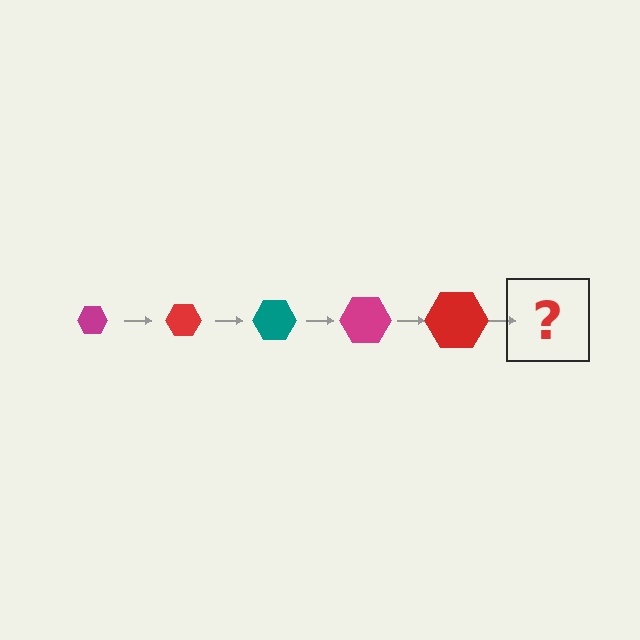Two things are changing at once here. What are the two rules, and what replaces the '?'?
The two rules are that the hexagon grows larger each step and the color cycles through magenta, red, and teal. The '?' should be a teal hexagon, larger than the previous one.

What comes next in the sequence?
The next element should be a teal hexagon, larger than the previous one.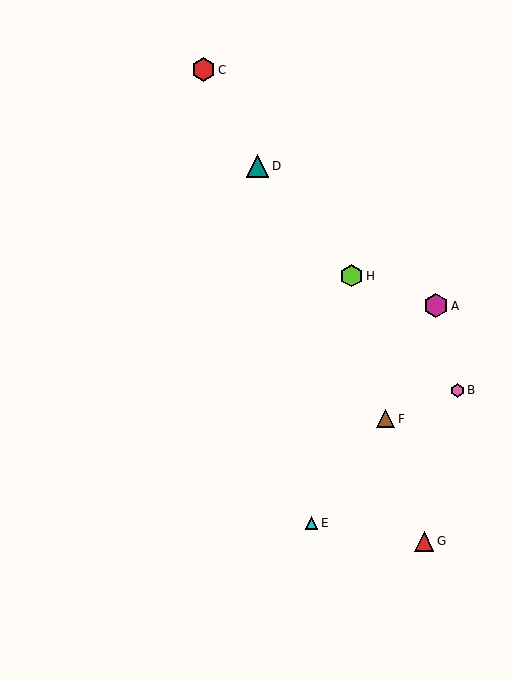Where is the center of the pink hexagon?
The center of the pink hexagon is at (458, 390).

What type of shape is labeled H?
Shape H is a lime hexagon.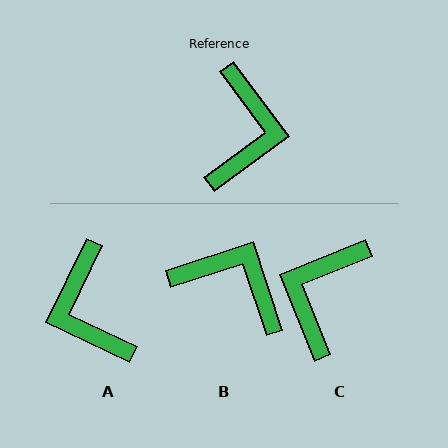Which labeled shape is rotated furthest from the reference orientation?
C, about 166 degrees away.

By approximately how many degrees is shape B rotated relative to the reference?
Approximately 72 degrees counter-clockwise.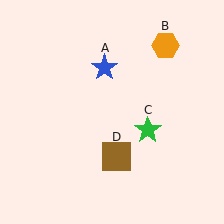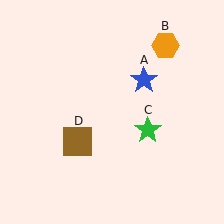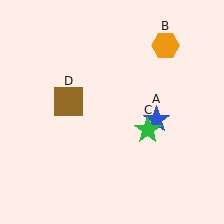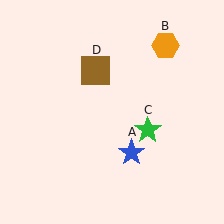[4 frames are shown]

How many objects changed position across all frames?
2 objects changed position: blue star (object A), brown square (object D).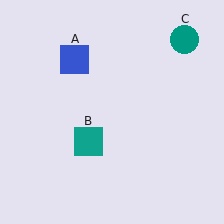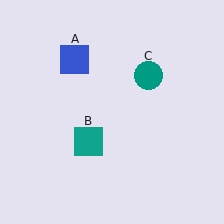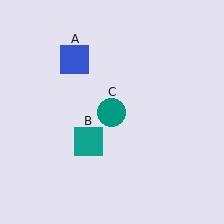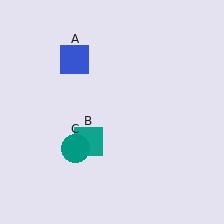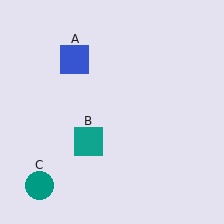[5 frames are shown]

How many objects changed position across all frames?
1 object changed position: teal circle (object C).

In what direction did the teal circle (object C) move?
The teal circle (object C) moved down and to the left.